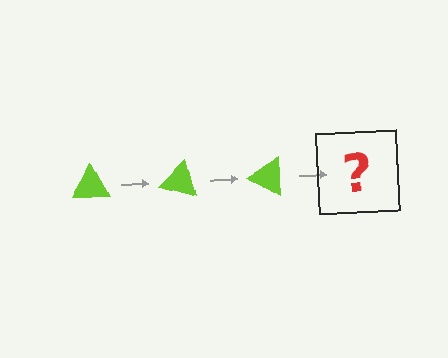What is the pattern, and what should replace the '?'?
The pattern is that the triangle rotates 15 degrees each step. The '?' should be a lime triangle rotated 45 degrees.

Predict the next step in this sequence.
The next step is a lime triangle rotated 45 degrees.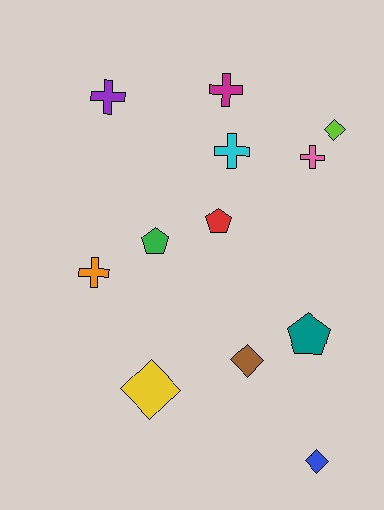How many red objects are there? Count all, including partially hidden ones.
There is 1 red object.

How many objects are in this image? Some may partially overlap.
There are 12 objects.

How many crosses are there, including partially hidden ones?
There are 5 crosses.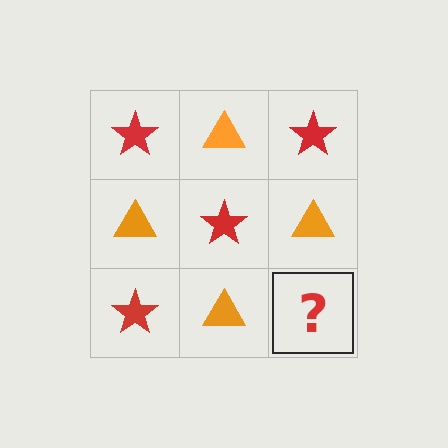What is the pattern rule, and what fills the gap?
The rule is that it alternates red star and orange triangle in a checkerboard pattern. The gap should be filled with a red star.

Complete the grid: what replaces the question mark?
The question mark should be replaced with a red star.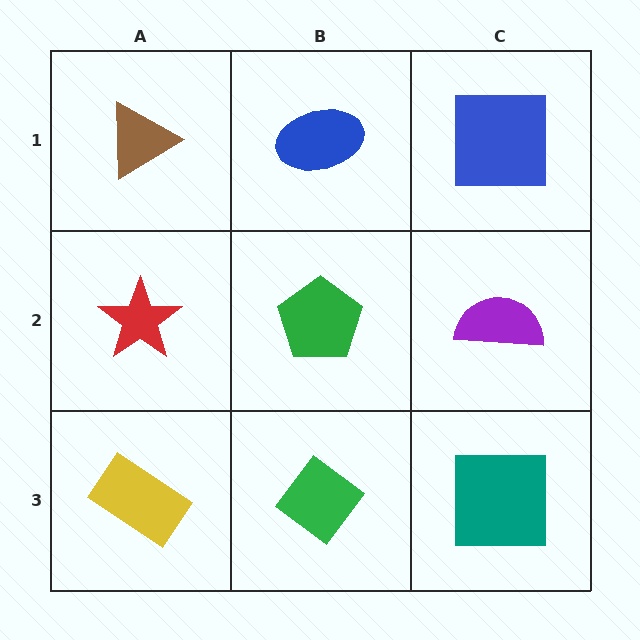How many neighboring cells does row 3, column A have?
2.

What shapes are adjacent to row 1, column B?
A green pentagon (row 2, column B), a brown triangle (row 1, column A), a blue square (row 1, column C).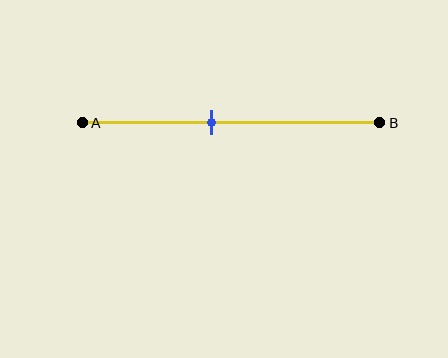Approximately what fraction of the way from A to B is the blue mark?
The blue mark is approximately 45% of the way from A to B.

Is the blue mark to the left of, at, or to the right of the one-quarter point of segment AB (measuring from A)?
The blue mark is to the right of the one-quarter point of segment AB.